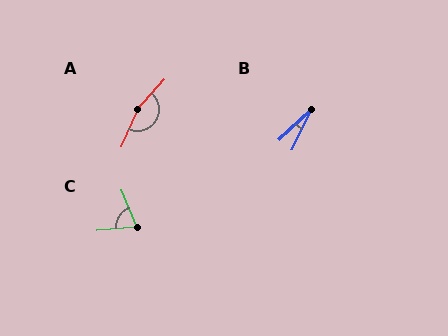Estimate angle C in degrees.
Approximately 73 degrees.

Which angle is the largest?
A, at approximately 163 degrees.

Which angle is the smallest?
B, at approximately 20 degrees.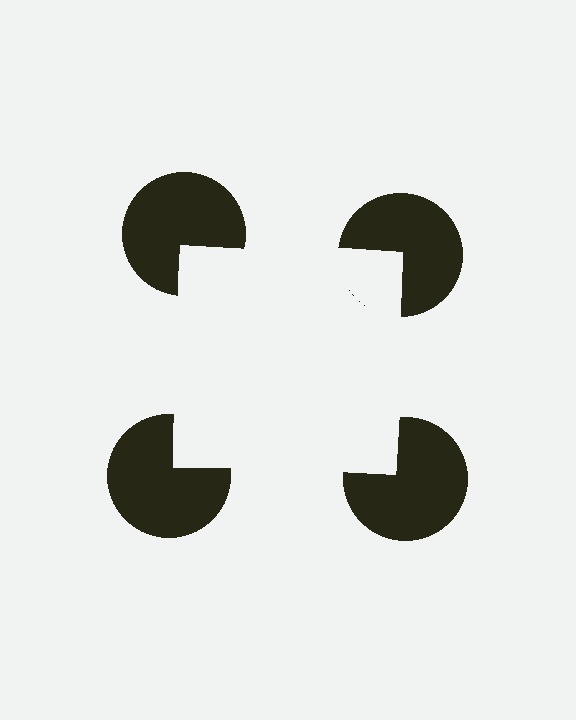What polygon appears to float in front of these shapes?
An illusory square — its edges are inferred from the aligned wedge cuts in the pac-man discs, not physically drawn.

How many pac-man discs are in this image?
There are 4 — one at each vertex of the illusory square.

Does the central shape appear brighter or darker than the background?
It typically appears slightly brighter than the background, even though no actual brightness change is drawn.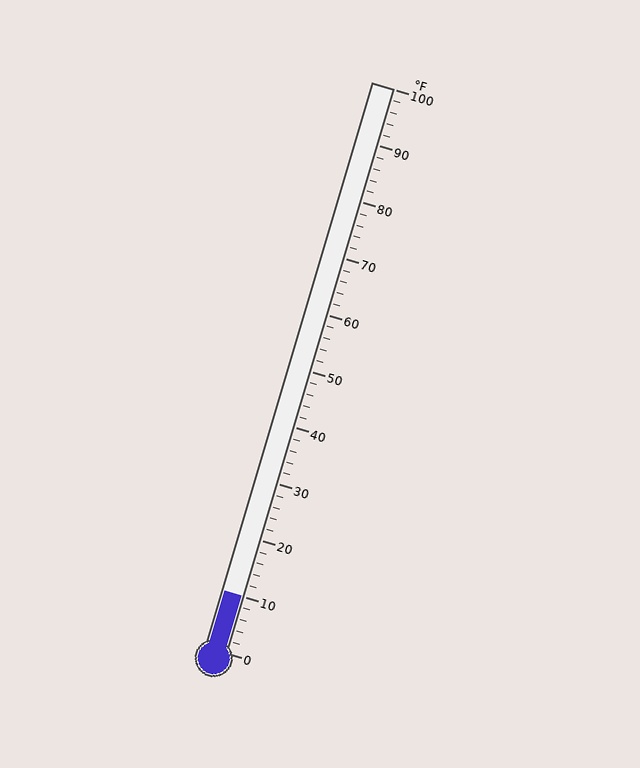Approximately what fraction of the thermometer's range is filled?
The thermometer is filled to approximately 10% of its range.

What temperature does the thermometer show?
The thermometer shows approximately 10°F.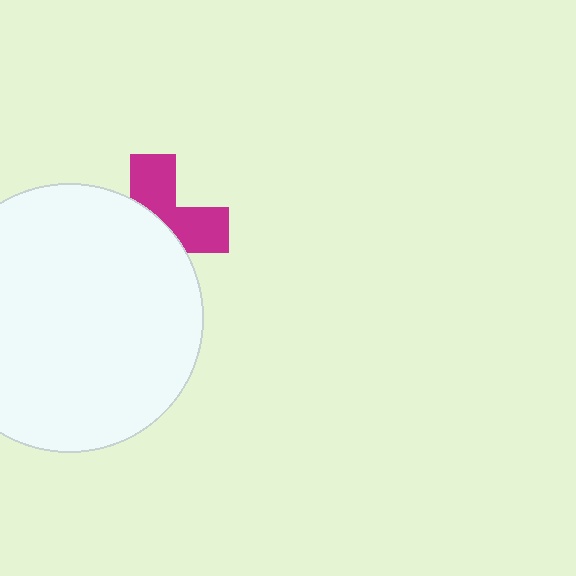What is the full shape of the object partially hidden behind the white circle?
The partially hidden object is a magenta cross.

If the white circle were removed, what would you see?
You would see the complete magenta cross.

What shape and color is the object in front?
The object in front is a white circle.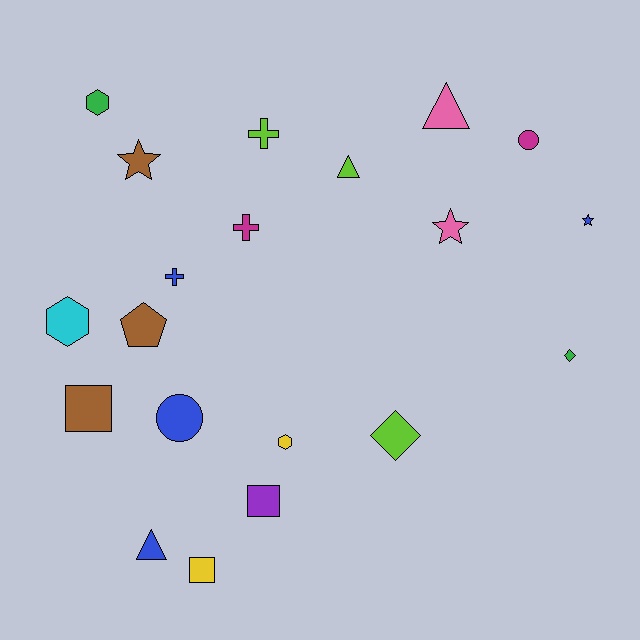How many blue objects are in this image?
There are 4 blue objects.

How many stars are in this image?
There are 3 stars.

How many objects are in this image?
There are 20 objects.